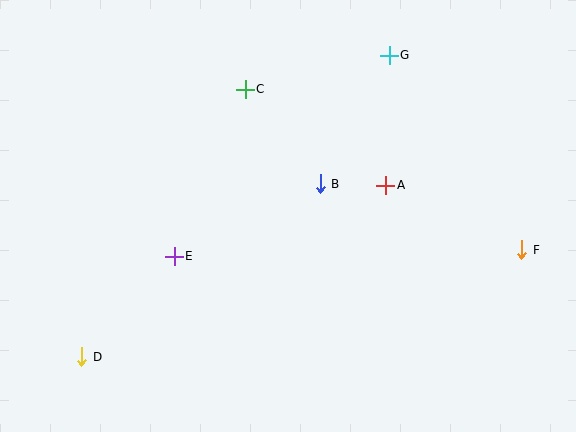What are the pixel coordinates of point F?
Point F is at (522, 250).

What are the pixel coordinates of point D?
Point D is at (82, 357).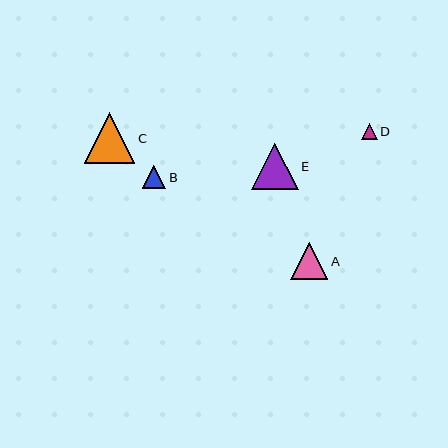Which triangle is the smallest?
Triangle D is the smallest with a size of approximately 15 pixels.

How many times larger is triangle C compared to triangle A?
Triangle C is approximately 1.4 times the size of triangle A.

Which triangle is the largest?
Triangle C is the largest with a size of approximately 50 pixels.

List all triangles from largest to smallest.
From largest to smallest: C, E, A, B, D.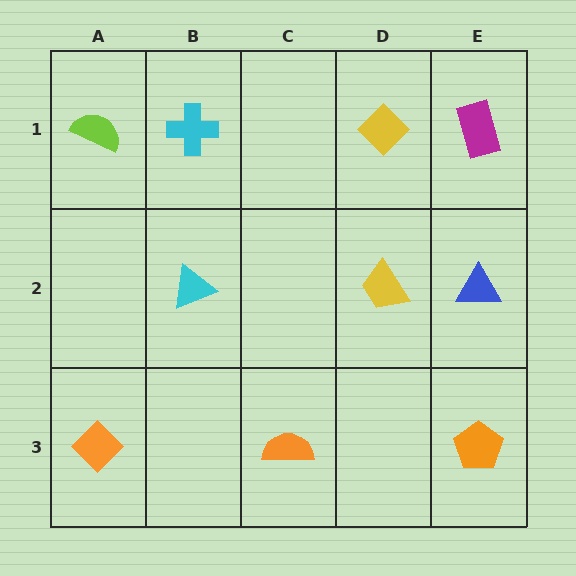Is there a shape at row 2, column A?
No, that cell is empty.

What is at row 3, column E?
An orange pentagon.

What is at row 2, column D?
A yellow trapezoid.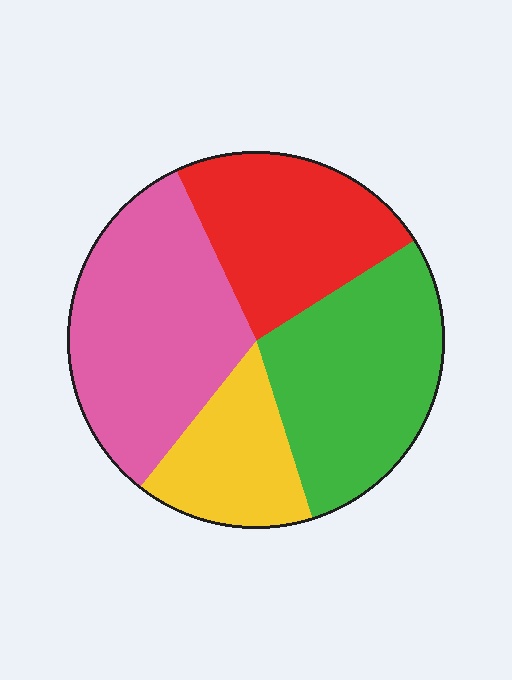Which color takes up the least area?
Yellow, at roughly 15%.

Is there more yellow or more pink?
Pink.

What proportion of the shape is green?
Green takes up about one quarter (1/4) of the shape.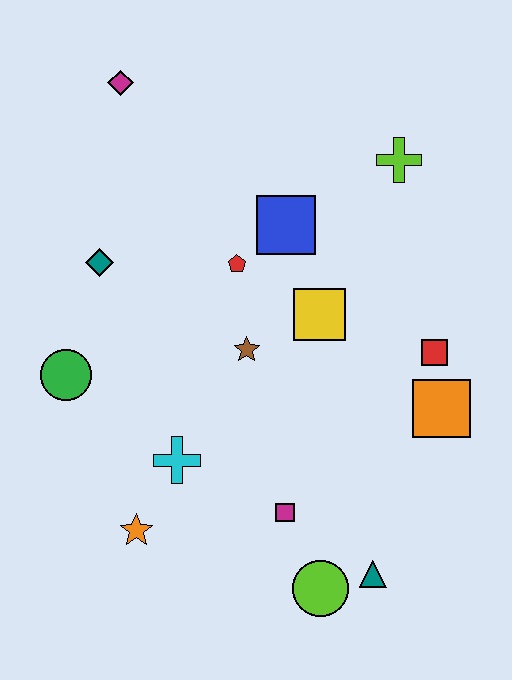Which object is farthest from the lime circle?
The magenta diamond is farthest from the lime circle.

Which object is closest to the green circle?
The teal diamond is closest to the green circle.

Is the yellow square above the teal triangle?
Yes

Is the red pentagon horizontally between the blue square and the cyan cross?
Yes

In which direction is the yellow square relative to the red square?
The yellow square is to the left of the red square.